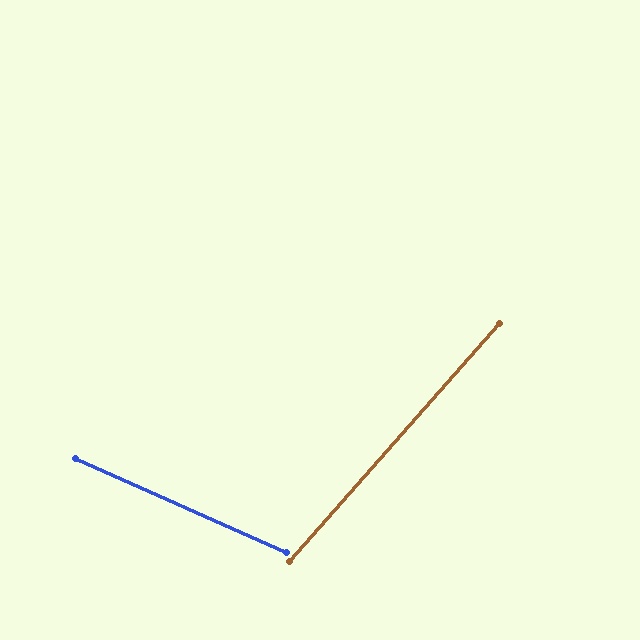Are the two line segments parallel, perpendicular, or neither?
Neither parallel nor perpendicular — they differ by about 73°.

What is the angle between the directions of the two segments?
Approximately 73 degrees.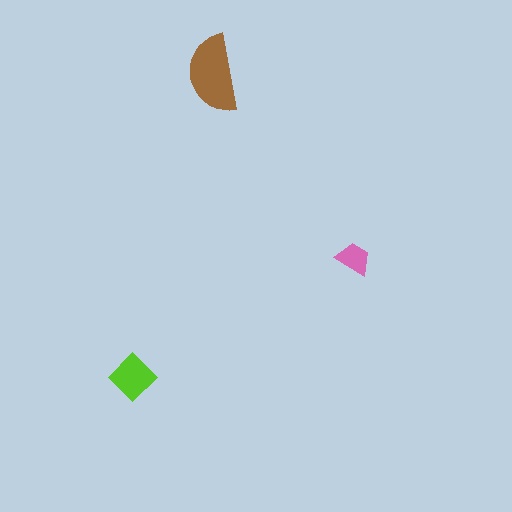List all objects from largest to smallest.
The brown semicircle, the lime diamond, the pink trapezoid.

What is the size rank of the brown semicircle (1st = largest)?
1st.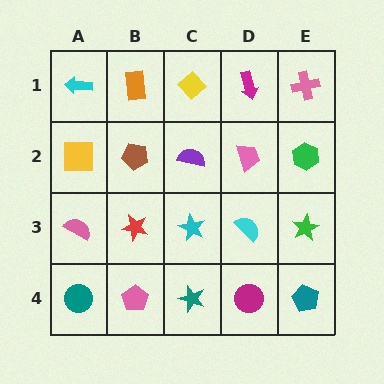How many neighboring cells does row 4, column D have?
3.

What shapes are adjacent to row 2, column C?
A yellow diamond (row 1, column C), a cyan star (row 3, column C), a brown pentagon (row 2, column B), a pink trapezoid (row 2, column D).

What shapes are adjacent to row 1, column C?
A purple semicircle (row 2, column C), an orange rectangle (row 1, column B), a magenta arrow (row 1, column D).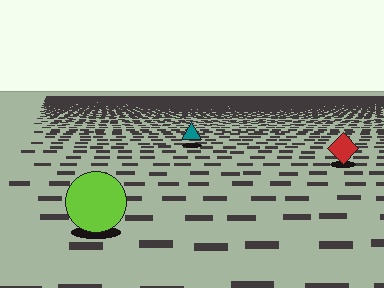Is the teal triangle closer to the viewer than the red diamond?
No. The red diamond is closer — you can tell from the texture gradient: the ground texture is coarser near it.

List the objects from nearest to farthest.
From nearest to farthest: the lime circle, the red diamond, the teal triangle.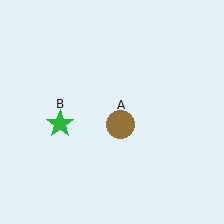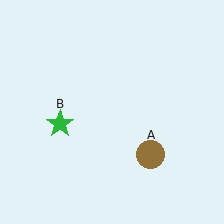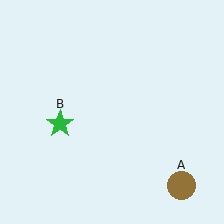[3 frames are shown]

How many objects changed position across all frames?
1 object changed position: brown circle (object A).